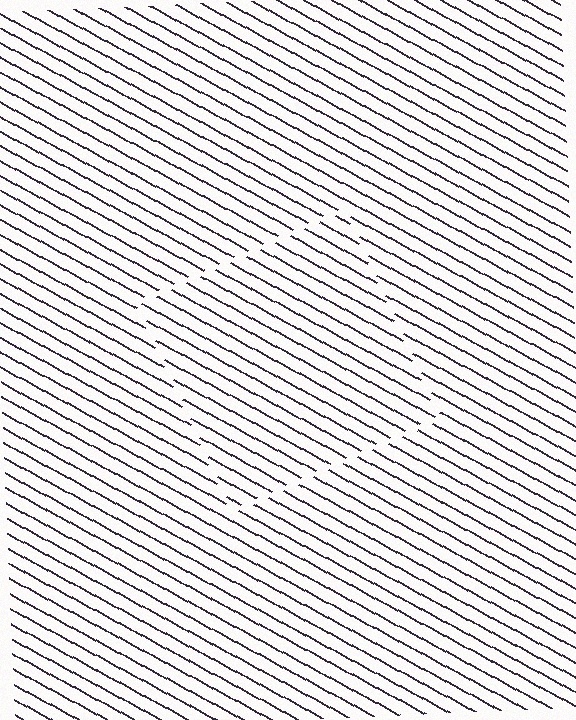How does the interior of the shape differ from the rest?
The interior of the shape contains the same grating, shifted by half a period — the contour is defined by the phase discontinuity where line-ends from the inner and outer gratings abut.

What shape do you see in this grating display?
An illusory square. The interior of the shape contains the same grating, shifted by half a period — the contour is defined by the phase discontinuity where line-ends from the inner and outer gratings abut.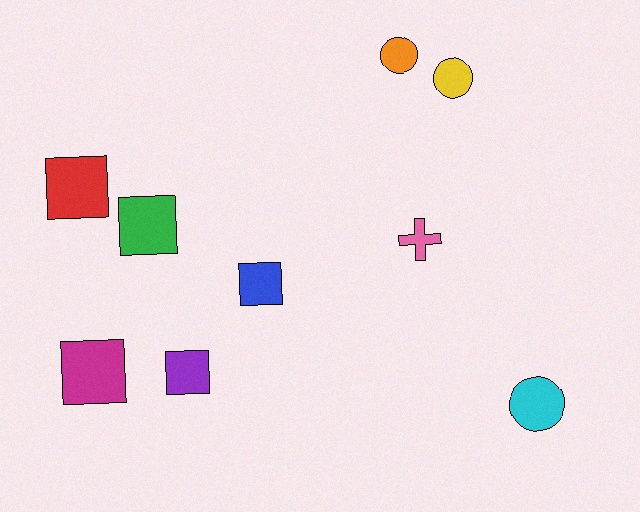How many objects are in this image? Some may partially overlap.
There are 9 objects.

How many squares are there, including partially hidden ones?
There are 5 squares.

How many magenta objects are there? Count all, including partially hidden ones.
There is 1 magenta object.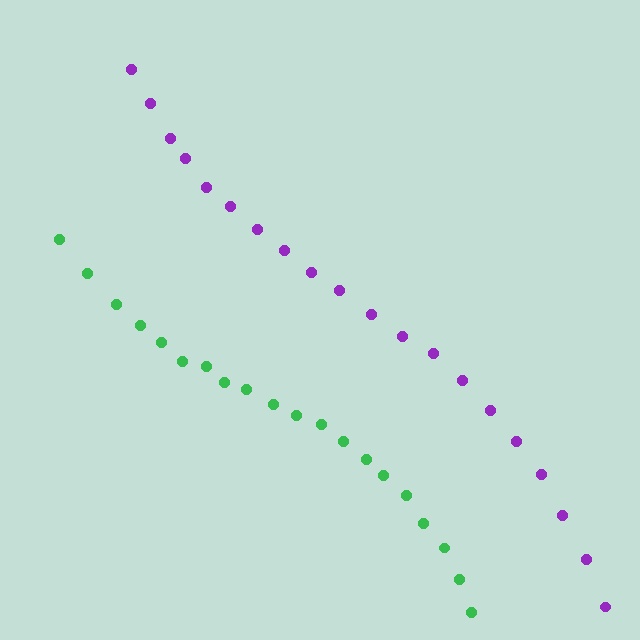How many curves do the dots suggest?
There are 2 distinct paths.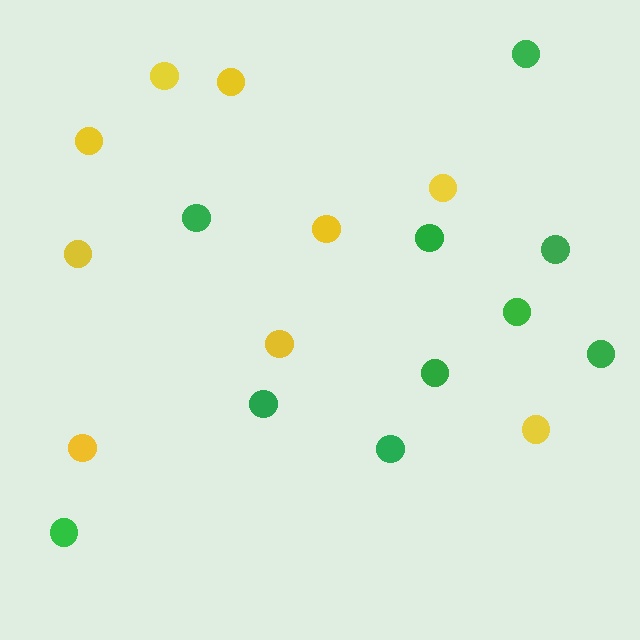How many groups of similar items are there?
There are 2 groups: one group of yellow circles (9) and one group of green circles (10).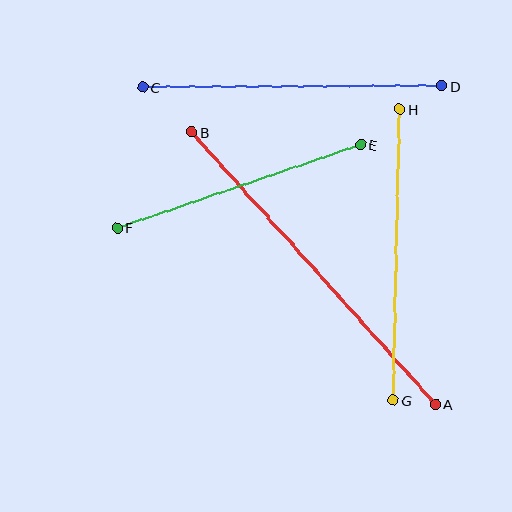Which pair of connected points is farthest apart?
Points A and B are farthest apart.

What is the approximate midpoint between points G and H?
The midpoint is at approximately (396, 255) pixels.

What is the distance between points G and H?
The distance is approximately 291 pixels.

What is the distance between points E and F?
The distance is approximately 257 pixels.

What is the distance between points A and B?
The distance is approximately 366 pixels.